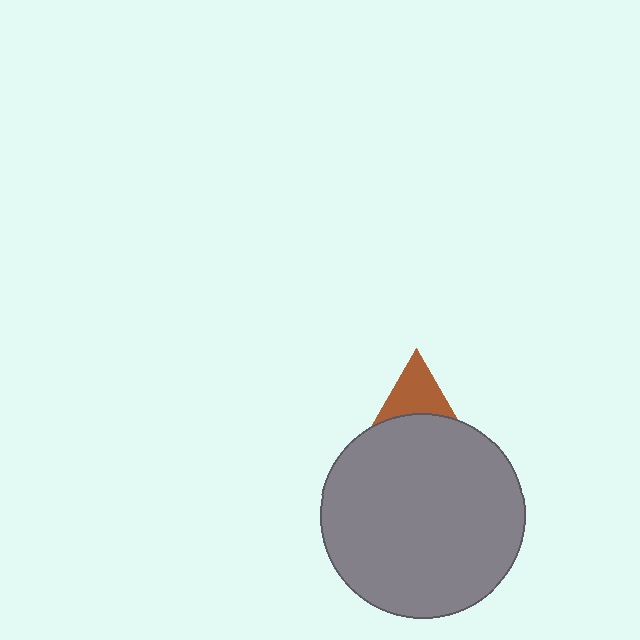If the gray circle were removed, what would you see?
You would see the complete brown triangle.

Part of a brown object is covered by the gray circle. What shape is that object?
It is a triangle.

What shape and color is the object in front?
The object in front is a gray circle.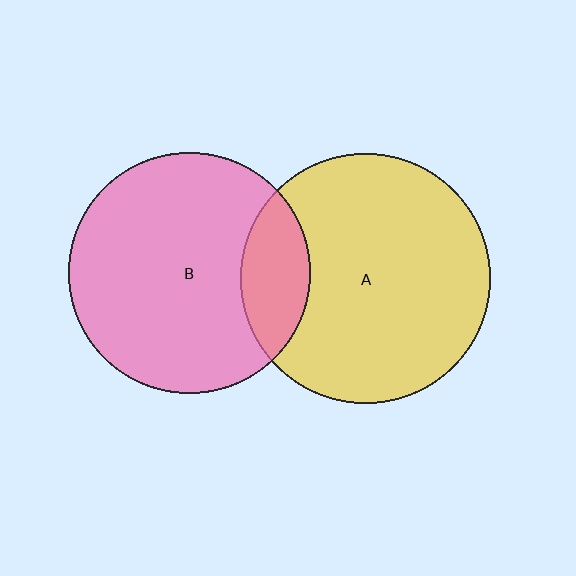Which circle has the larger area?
Circle A (yellow).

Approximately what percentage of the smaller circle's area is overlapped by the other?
Approximately 20%.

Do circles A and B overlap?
Yes.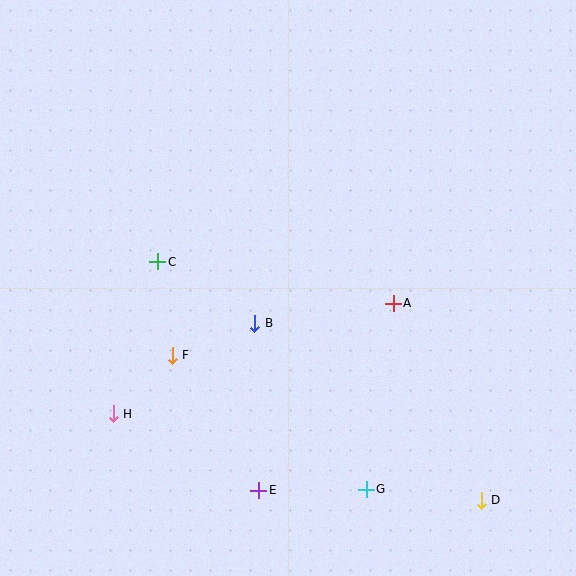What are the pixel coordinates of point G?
Point G is at (366, 489).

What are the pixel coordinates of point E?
Point E is at (259, 490).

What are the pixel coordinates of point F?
Point F is at (172, 355).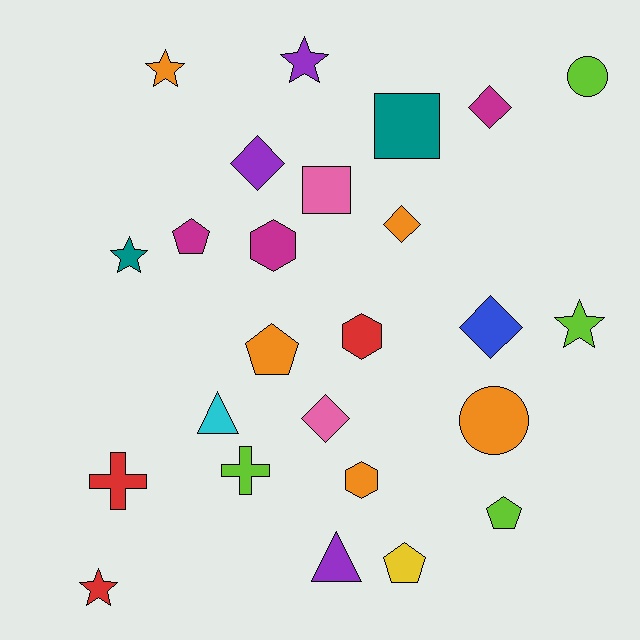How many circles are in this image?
There are 2 circles.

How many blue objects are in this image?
There is 1 blue object.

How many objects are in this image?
There are 25 objects.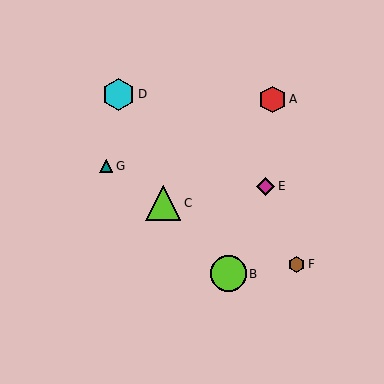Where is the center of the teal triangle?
The center of the teal triangle is at (106, 166).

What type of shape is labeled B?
Shape B is a lime circle.